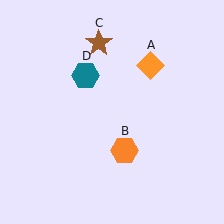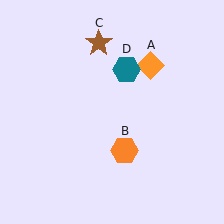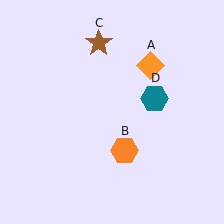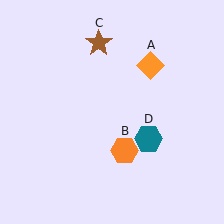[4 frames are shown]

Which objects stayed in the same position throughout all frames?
Orange diamond (object A) and orange hexagon (object B) and brown star (object C) remained stationary.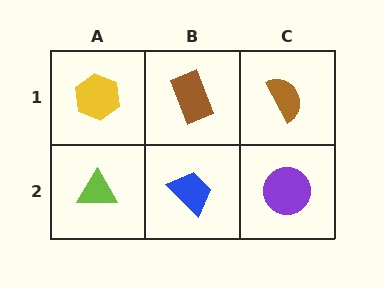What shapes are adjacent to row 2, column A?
A yellow hexagon (row 1, column A), a blue trapezoid (row 2, column B).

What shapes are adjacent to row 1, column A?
A lime triangle (row 2, column A), a brown rectangle (row 1, column B).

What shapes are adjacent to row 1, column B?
A blue trapezoid (row 2, column B), a yellow hexagon (row 1, column A), a brown semicircle (row 1, column C).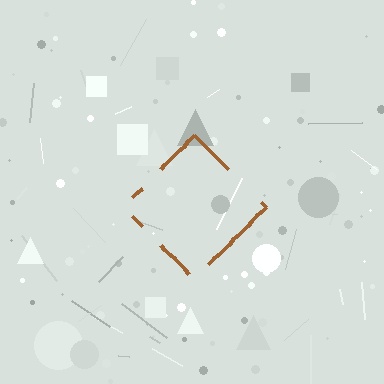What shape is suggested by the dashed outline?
The dashed outline suggests a diamond.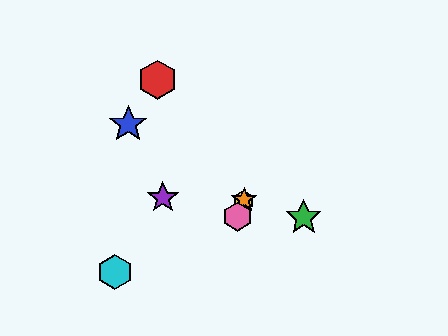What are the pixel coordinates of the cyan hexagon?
The cyan hexagon is at (115, 272).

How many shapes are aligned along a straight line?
3 shapes (the yellow hexagon, the orange star, the pink hexagon) are aligned along a straight line.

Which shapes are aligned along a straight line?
The yellow hexagon, the orange star, the pink hexagon are aligned along a straight line.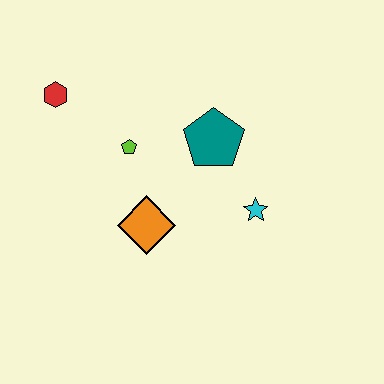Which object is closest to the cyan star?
The teal pentagon is closest to the cyan star.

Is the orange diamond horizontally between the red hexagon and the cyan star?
Yes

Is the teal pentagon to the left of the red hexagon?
No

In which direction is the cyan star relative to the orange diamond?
The cyan star is to the right of the orange diamond.